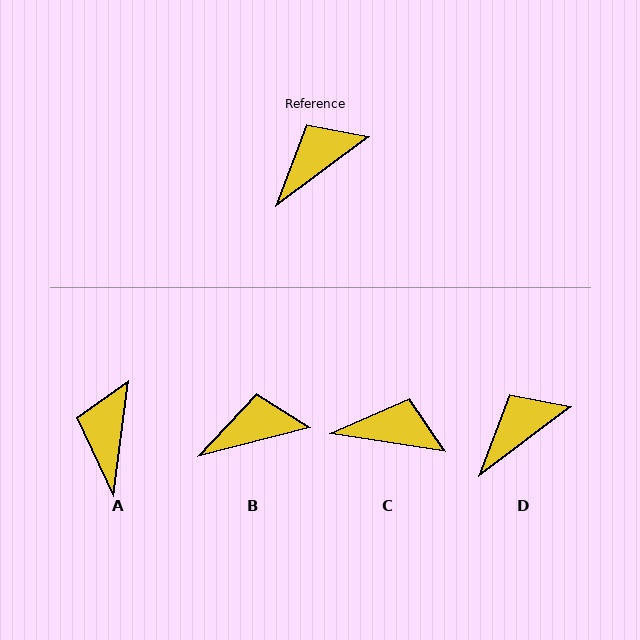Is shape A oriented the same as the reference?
No, it is off by about 46 degrees.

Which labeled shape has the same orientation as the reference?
D.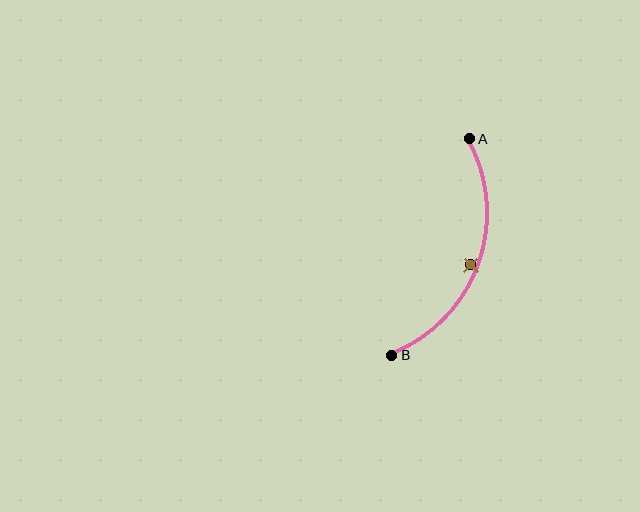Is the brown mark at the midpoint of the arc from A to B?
No — the brown mark does not lie on the arc at all. It sits slightly inside the curve.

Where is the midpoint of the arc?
The arc midpoint is the point on the curve farthest from the straight line joining A and B. It sits to the right of that line.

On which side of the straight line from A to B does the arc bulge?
The arc bulges to the right of the straight line connecting A and B.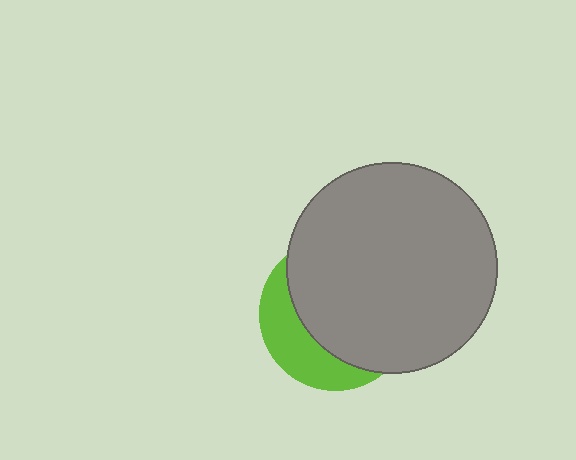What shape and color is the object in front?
The object in front is a gray circle.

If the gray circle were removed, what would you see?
You would see the complete lime circle.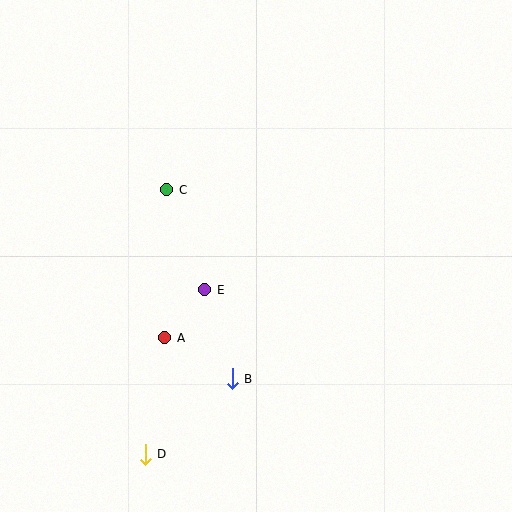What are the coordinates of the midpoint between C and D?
The midpoint between C and D is at (156, 322).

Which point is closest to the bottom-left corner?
Point D is closest to the bottom-left corner.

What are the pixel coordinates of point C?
Point C is at (167, 190).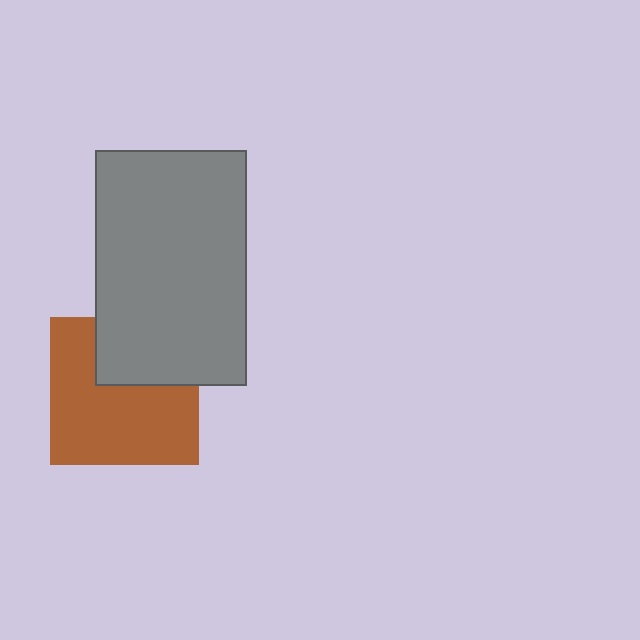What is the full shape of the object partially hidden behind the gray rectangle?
The partially hidden object is a brown square.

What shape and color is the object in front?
The object in front is a gray rectangle.